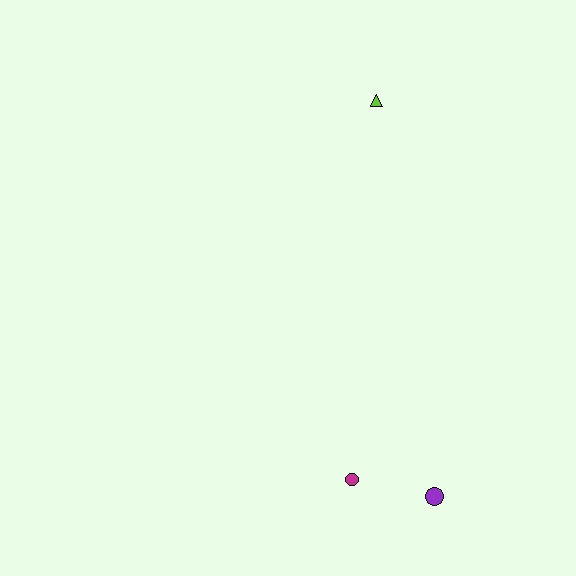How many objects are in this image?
There are 3 objects.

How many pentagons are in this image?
There are no pentagons.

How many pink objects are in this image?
There are no pink objects.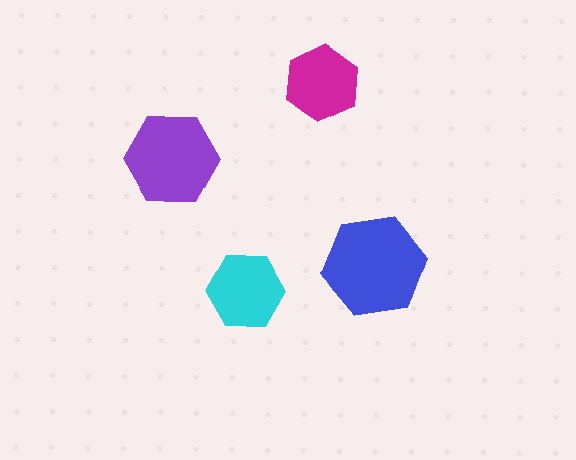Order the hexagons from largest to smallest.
the blue one, the purple one, the cyan one, the magenta one.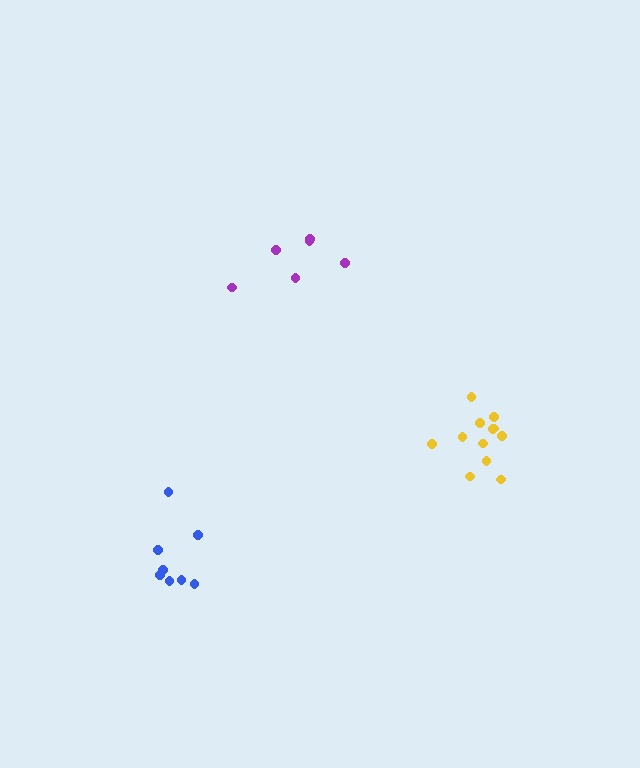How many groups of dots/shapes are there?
There are 3 groups.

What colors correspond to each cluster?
The clusters are colored: yellow, purple, blue.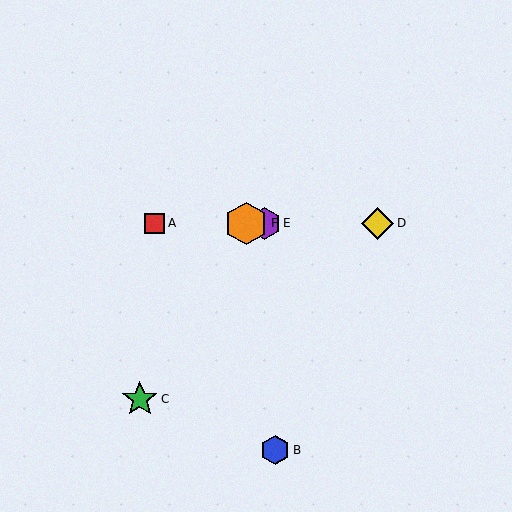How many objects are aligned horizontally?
4 objects (A, D, E, F) are aligned horizontally.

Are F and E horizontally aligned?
Yes, both are at y≈223.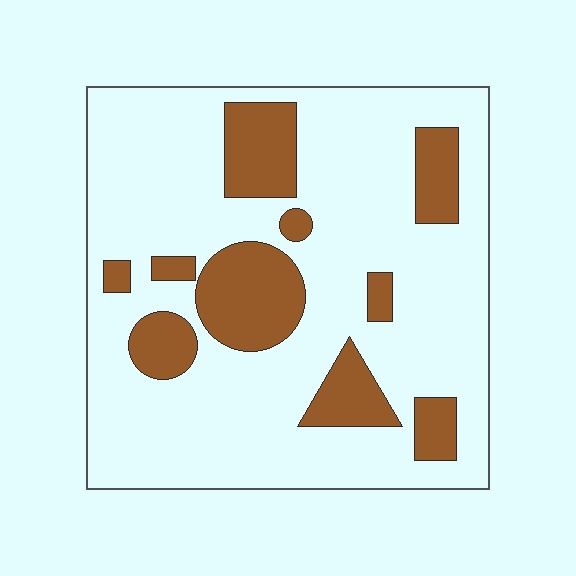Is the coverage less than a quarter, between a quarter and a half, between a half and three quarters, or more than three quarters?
Less than a quarter.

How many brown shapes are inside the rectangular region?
10.